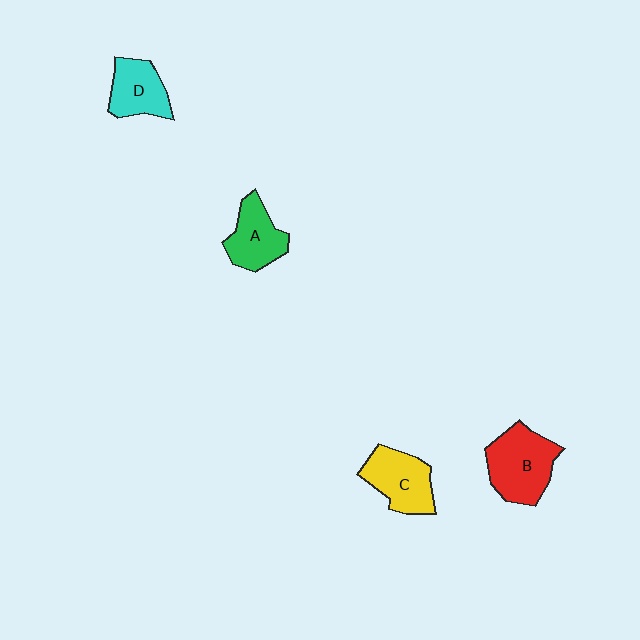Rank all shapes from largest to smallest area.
From largest to smallest: B (red), C (yellow), A (green), D (cyan).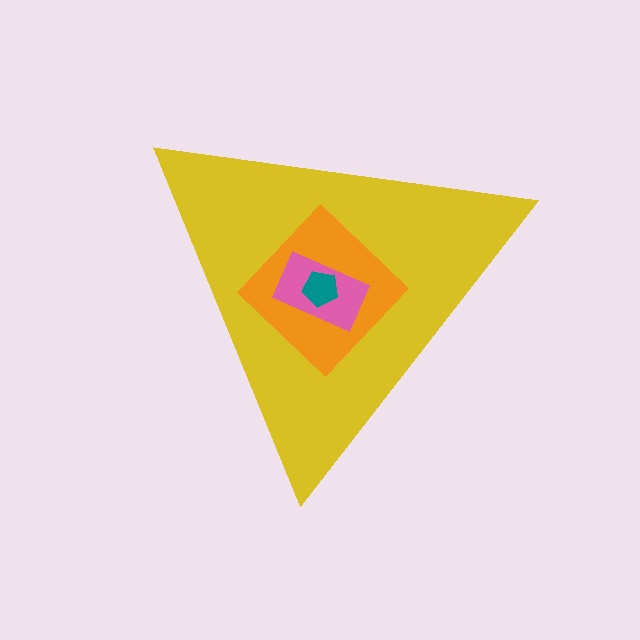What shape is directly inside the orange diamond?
The pink rectangle.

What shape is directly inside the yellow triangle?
The orange diamond.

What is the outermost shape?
The yellow triangle.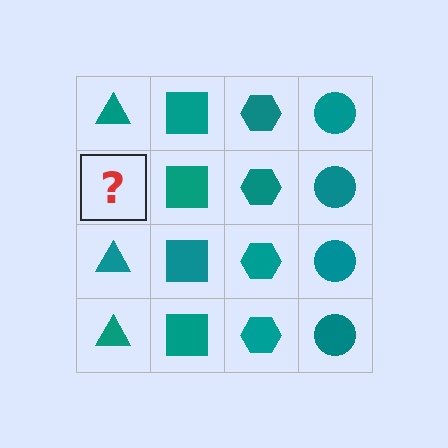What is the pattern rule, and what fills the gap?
The rule is that each column has a consistent shape. The gap should be filled with a teal triangle.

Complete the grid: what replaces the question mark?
The question mark should be replaced with a teal triangle.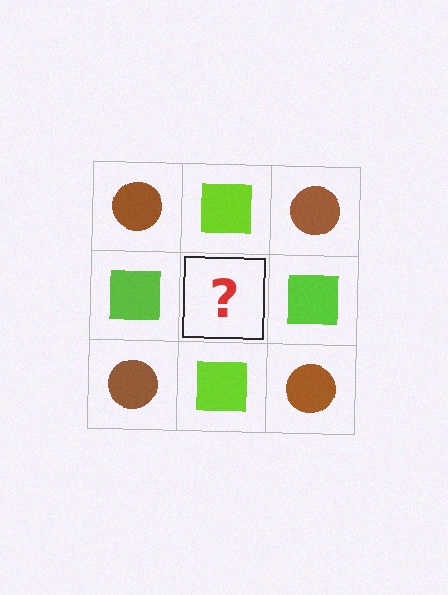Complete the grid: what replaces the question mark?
The question mark should be replaced with a brown circle.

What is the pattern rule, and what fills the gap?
The rule is that it alternates brown circle and lime square in a checkerboard pattern. The gap should be filled with a brown circle.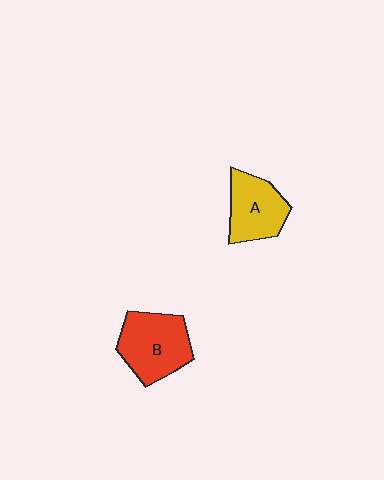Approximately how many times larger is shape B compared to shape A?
Approximately 1.2 times.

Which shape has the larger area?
Shape B (red).